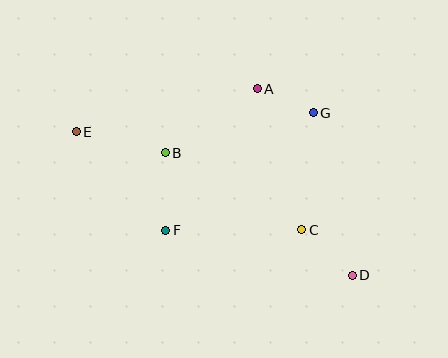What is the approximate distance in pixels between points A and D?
The distance between A and D is approximately 209 pixels.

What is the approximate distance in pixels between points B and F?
The distance between B and F is approximately 78 pixels.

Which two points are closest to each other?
Points A and G are closest to each other.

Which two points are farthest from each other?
Points D and E are farthest from each other.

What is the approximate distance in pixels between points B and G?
The distance between B and G is approximately 153 pixels.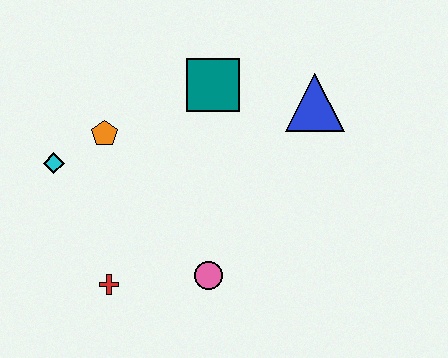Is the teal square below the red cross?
No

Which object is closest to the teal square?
The blue triangle is closest to the teal square.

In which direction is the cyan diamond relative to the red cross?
The cyan diamond is above the red cross.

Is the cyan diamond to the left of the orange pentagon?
Yes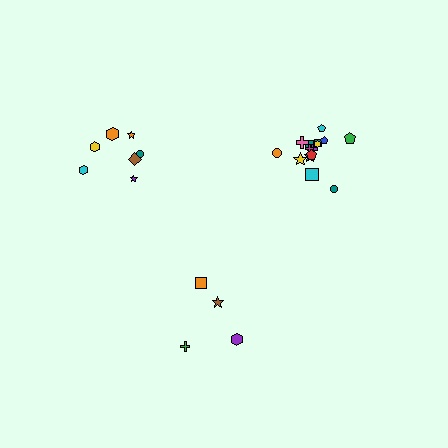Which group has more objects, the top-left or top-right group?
The top-right group.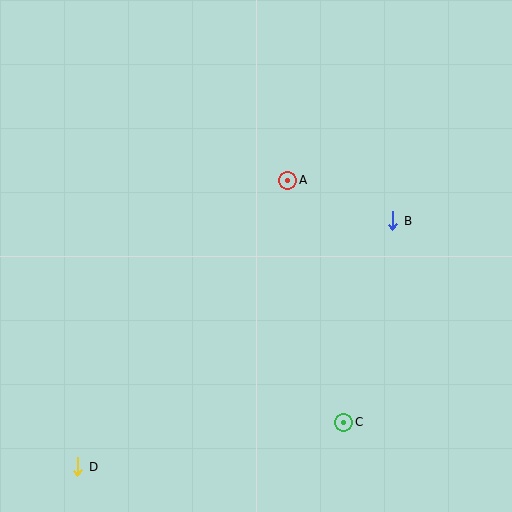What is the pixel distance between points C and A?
The distance between C and A is 249 pixels.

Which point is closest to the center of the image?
Point A at (288, 180) is closest to the center.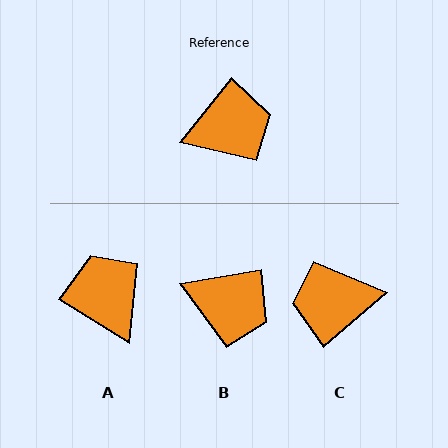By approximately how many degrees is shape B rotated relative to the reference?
Approximately 41 degrees clockwise.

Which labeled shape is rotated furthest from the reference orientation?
C, about 170 degrees away.